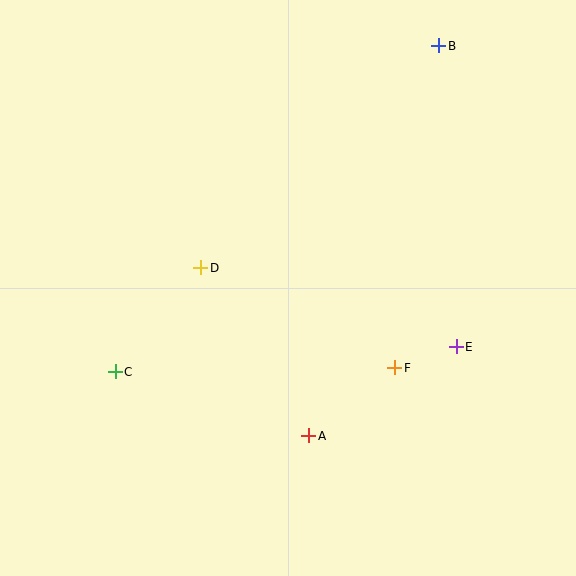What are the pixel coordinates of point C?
Point C is at (115, 372).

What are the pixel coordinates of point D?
Point D is at (201, 268).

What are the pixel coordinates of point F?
Point F is at (395, 368).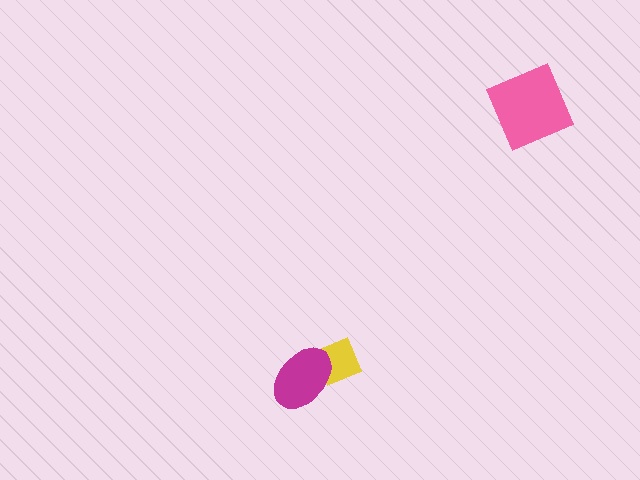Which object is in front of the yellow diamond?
The magenta ellipse is in front of the yellow diamond.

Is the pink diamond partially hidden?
No, no other shape covers it.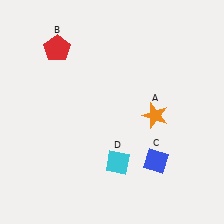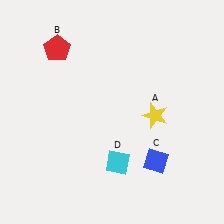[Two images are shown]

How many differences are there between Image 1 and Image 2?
There is 1 difference between the two images.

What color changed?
The star (A) changed from orange in Image 1 to yellow in Image 2.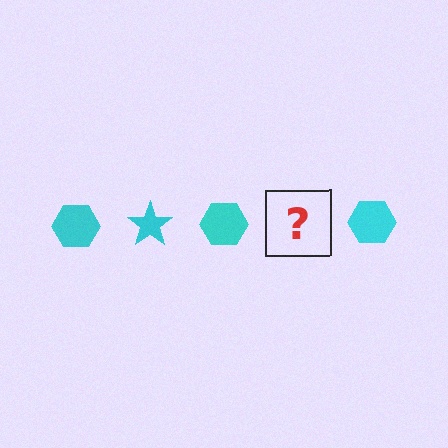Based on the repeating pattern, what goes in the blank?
The blank should be a cyan star.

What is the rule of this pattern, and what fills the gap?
The rule is that the pattern cycles through hexagon, star shapes in cyan. The gap should be filled with a cyan star.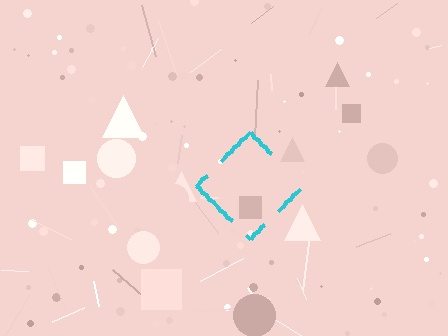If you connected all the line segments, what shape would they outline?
They would outline a diamond.